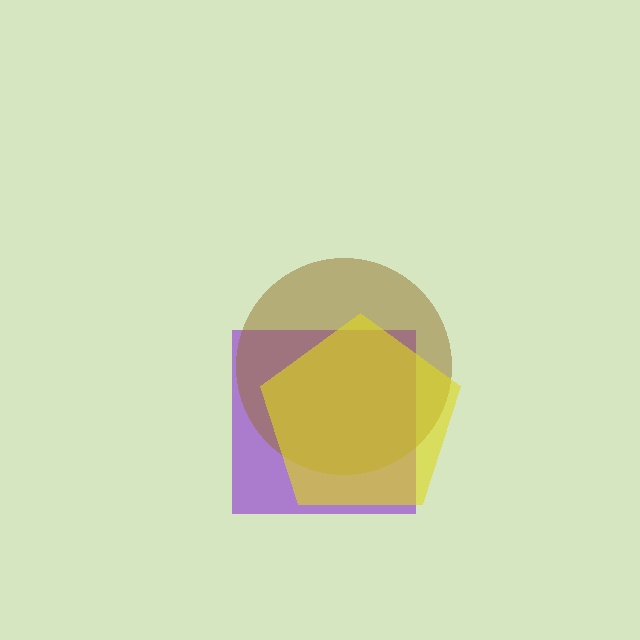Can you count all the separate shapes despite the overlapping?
Yes, there are 3 separate shapes.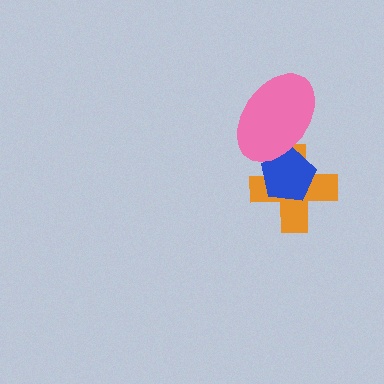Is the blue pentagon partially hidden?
Yes, it is partially covered by another shape.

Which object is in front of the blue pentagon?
The pink ellipse is in front of the blue pentagon.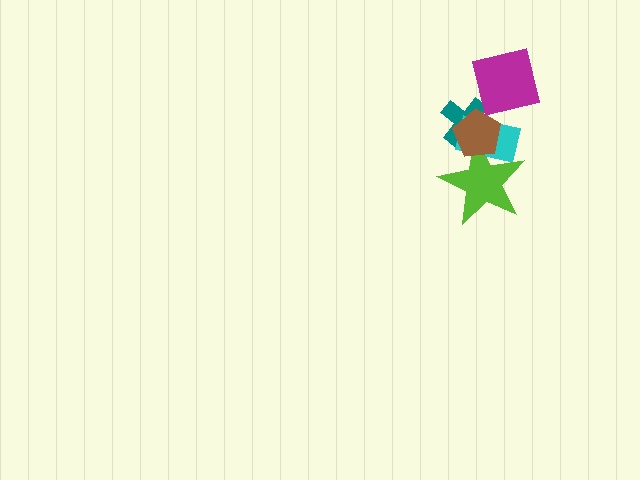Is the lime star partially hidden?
Yes, it is partially covered by another shape.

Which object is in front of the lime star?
The brown pentagon is in front of the lime star.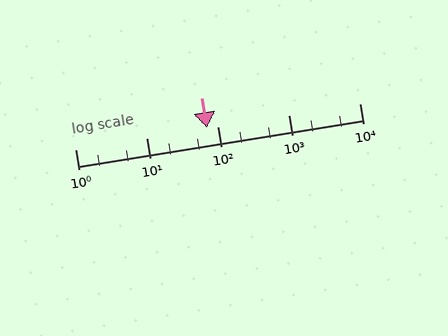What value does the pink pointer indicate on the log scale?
The pointer indicates approximately 71.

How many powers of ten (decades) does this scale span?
The scale spans 4 decades, from 1 to 10000.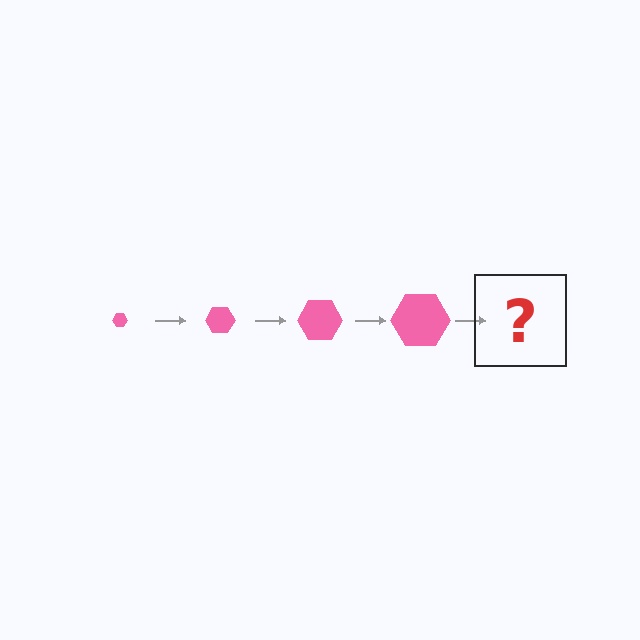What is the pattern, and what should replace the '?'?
The pattern is that the hexagon gets progressively larger each step. The '?' should be a pink hexagon, larger than the previous one.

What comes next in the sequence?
The next element should be a pink hexagon, larger than the previous one.